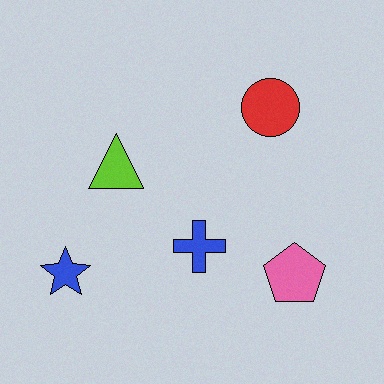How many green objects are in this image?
There are no green objects.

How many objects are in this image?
There are 5 objects.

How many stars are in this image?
There is 1 star.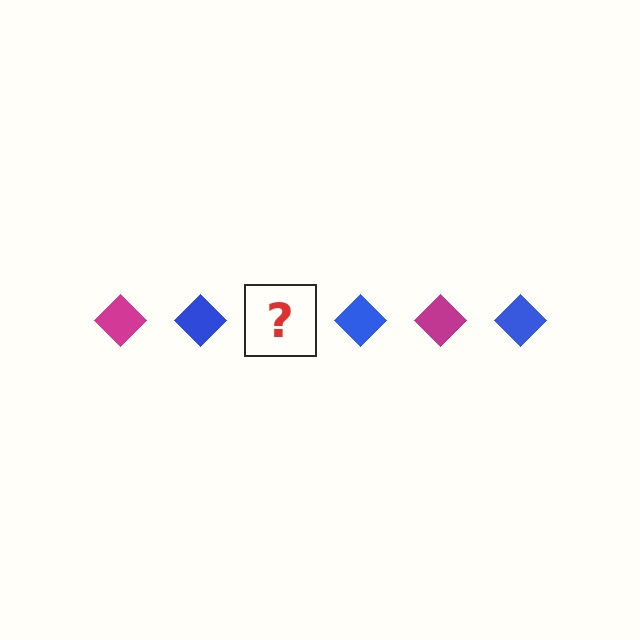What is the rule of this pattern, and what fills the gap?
The rule is that the pattern cycles through magenta, blue diamonds. The gap should be filled with a magenta diamond.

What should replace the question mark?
The question mark should be replaced with a magenta diamond.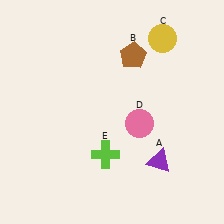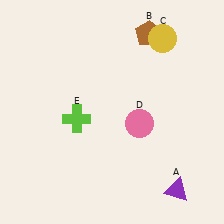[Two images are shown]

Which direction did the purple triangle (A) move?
The purple triangle (A) moved down.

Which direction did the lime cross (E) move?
The lime cross (E) moved up.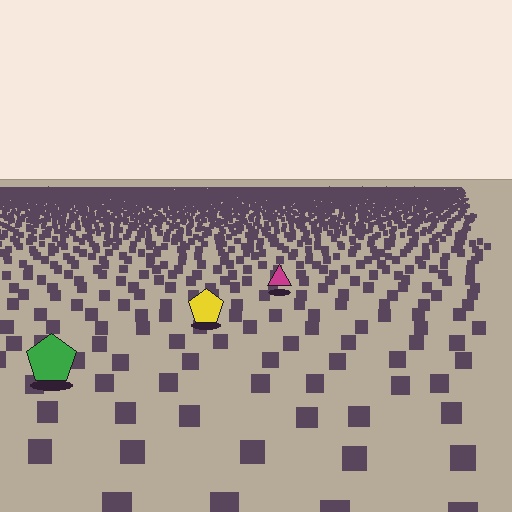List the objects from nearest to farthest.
From nearest to farthest: the green pentagon, the yellow pentagon, the magenta triangle.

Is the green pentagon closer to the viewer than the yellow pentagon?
Yes. The green pentagon is closer — you can tell from the texture gradient: the ground texture is coarser near it.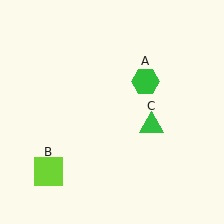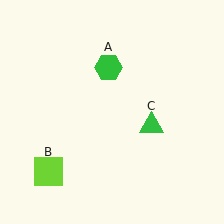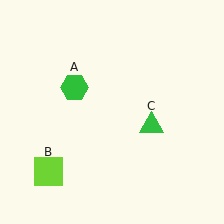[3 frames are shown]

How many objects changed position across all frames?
1 object changed position: green hexagon (object A).